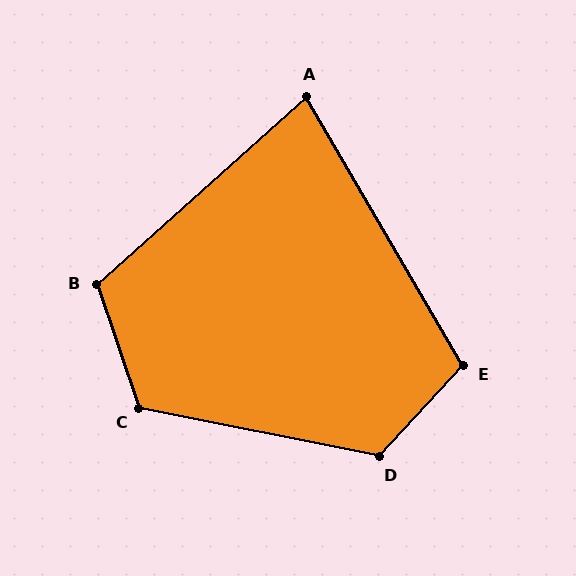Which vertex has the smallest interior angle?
A, at approximately 79 degrees.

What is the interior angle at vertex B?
Approximately 113 degrees (obtuse).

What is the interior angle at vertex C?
Approximately 120 degrees (obtuse).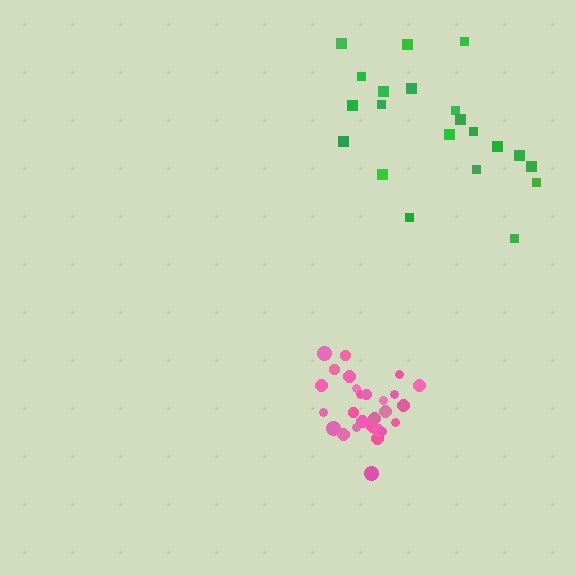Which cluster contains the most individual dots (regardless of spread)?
Pink (27).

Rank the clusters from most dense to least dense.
pink, green.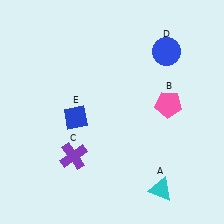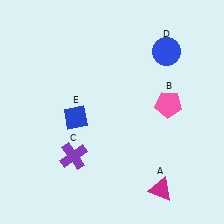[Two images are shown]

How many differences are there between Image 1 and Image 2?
There is 1 difference between the two images.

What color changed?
The triangle (A) changed from cyan in Image 1 to magenta in Image 2.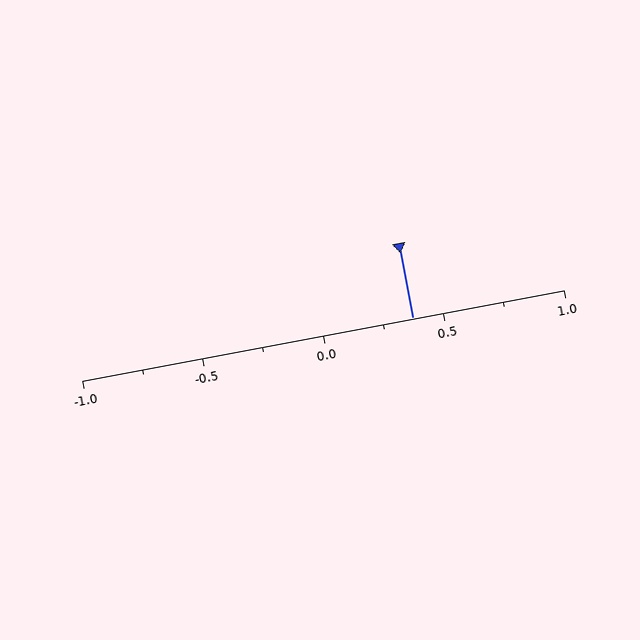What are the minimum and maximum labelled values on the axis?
The axis runs from -1.0 to 1.0.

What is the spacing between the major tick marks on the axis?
The major ticks are spaced 0.5 apart.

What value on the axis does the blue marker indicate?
The marker indicates approximately 0.38.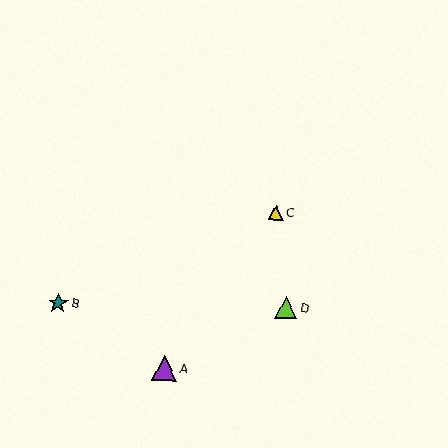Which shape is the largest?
The purple triangle (labeled A) is the largest.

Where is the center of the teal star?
The center of the teal star is at (58, 303).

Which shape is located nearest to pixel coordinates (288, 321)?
The lime triangle (labeled D) at (286, 308) is nearest to that location.